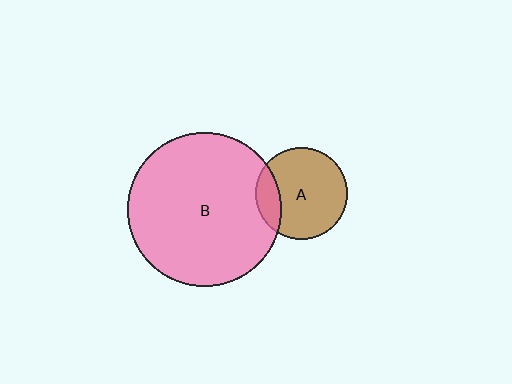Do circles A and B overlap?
Yes.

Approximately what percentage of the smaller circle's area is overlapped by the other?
Approximately 20%.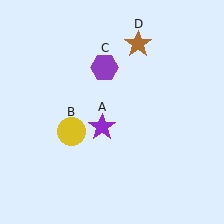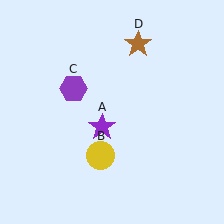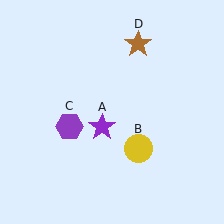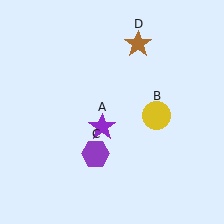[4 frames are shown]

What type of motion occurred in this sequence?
The yellow circle (object B), purple hexagon (object C) rotated counterclockwise around the center of the scene.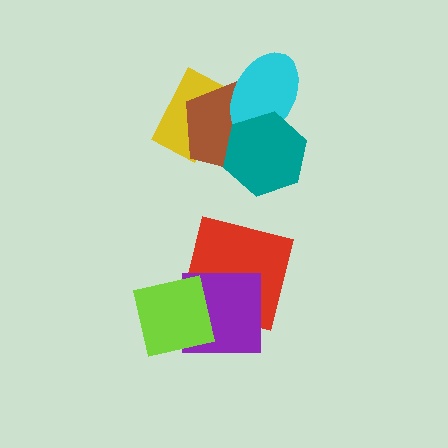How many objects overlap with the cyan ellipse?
3 objects overlap with the cyan ellipse.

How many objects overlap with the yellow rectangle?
2 objects overlap with the yellow rectangle.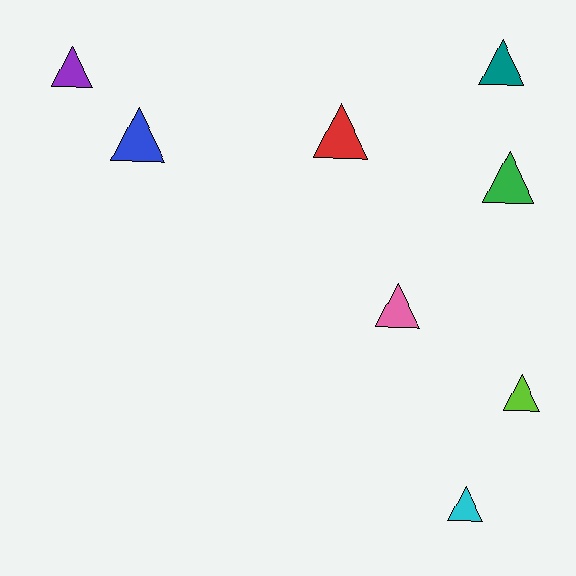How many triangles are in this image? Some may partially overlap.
There are 8 triangles.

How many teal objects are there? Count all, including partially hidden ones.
There is 1 teal object.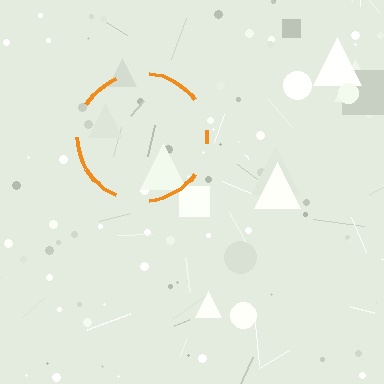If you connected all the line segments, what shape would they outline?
They would outline a circle.